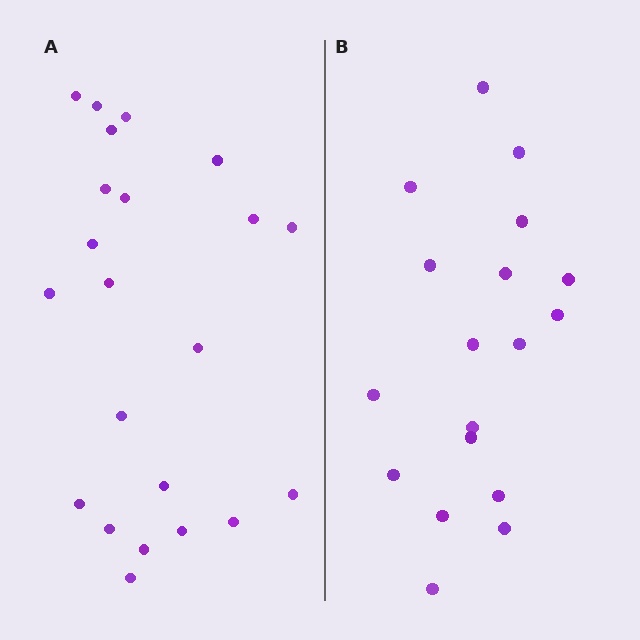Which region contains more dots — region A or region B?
Region A (the left region) has more dots.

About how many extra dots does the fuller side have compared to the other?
Region A has about 4 more dots than region B.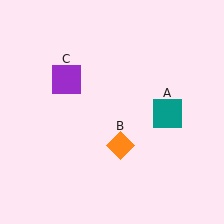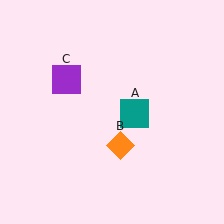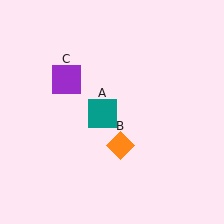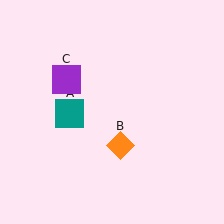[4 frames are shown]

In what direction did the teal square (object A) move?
The teal square (object A) moved left.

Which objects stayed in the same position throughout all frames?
Orange diamond (object B) and purple square (object C) remained stationary.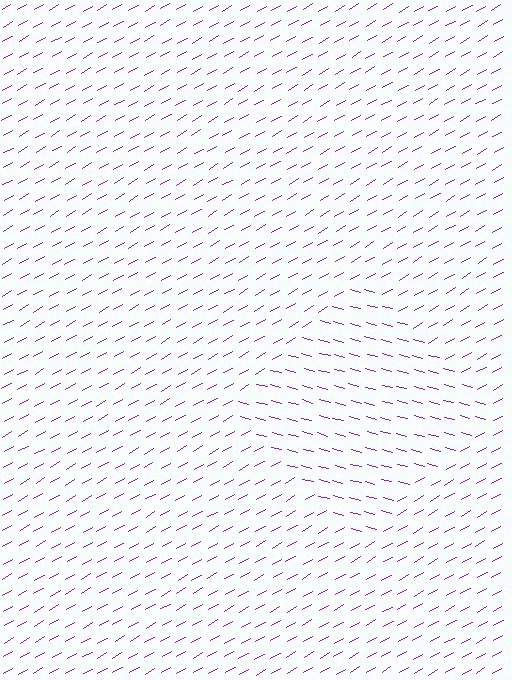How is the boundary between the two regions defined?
The boundary is defined purely by a change in line orientation (approximately 45 degrees difference). All lines are the same color and thickness.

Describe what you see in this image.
The image is filled with small purple line segments. A diamond region in the image has lines oriented differently from the surrounding lines, creating a visible texture boundary.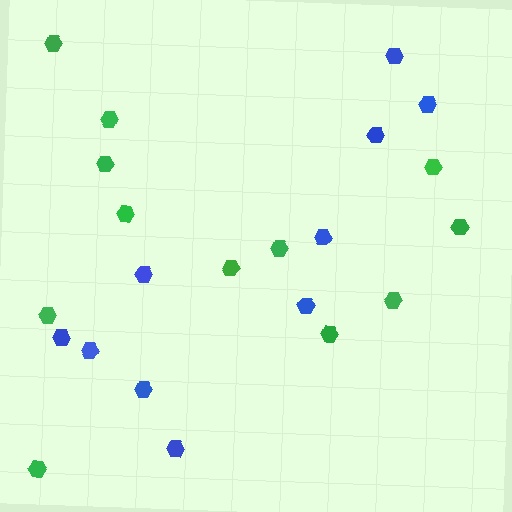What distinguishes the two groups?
There are 2 groups: one group of blue hexagons (10) and one group of green hexagons (12).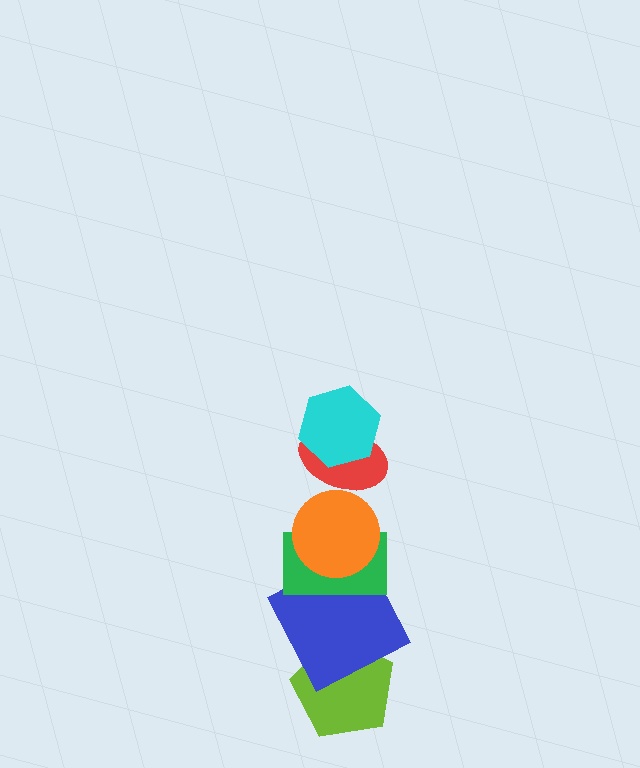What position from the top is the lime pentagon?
The lime pentagon is 6th from the top.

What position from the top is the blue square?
The blue square is 5th from the top.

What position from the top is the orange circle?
The orange circle is 3rd from the top.